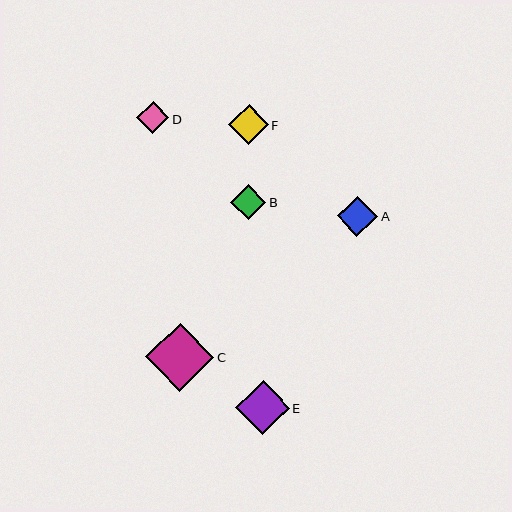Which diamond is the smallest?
Diamond D is the smallest with a size of approximately 32 pixels.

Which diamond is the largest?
Diamond C is the largest with a size of approximately 68 pixels.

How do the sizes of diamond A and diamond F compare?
Diamond A and diamond F are approximately the same size.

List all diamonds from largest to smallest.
From largest to smallest: C, E, A, F, B, D.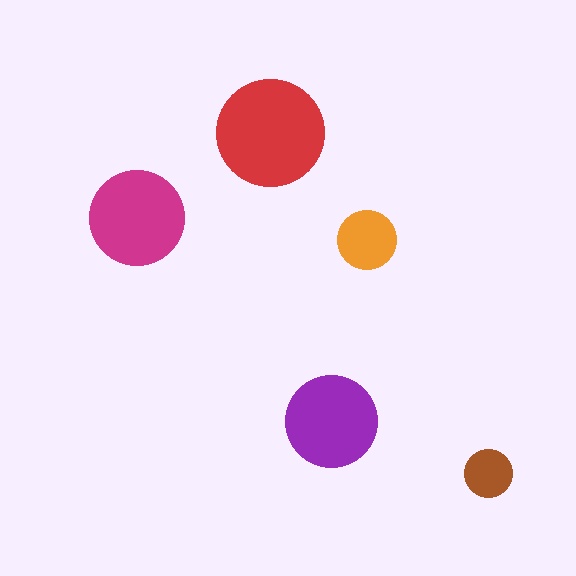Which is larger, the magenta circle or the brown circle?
The magenta one.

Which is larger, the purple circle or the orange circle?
The purple one.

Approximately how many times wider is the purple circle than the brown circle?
About 2 times wider.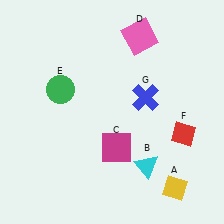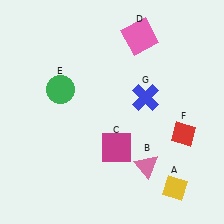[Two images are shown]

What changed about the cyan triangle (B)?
In Image 1, B is cyan. In Image 2, it changed to pink.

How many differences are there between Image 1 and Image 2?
There is 1 difference between the two images.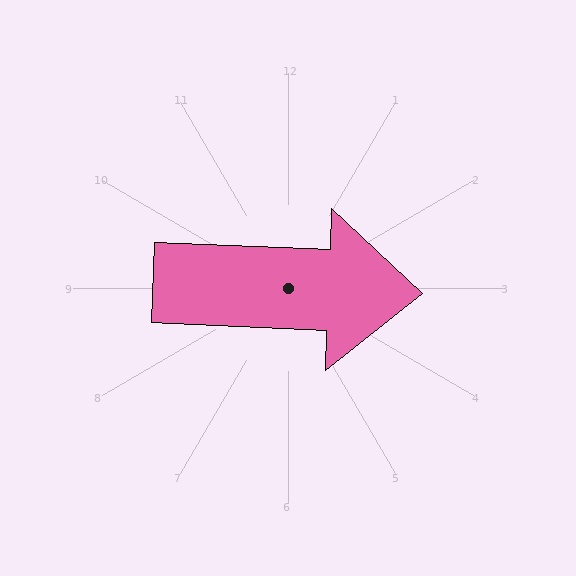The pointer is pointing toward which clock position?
Roughly 3 o'clock.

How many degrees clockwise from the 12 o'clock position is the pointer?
Approximately 92 degrees.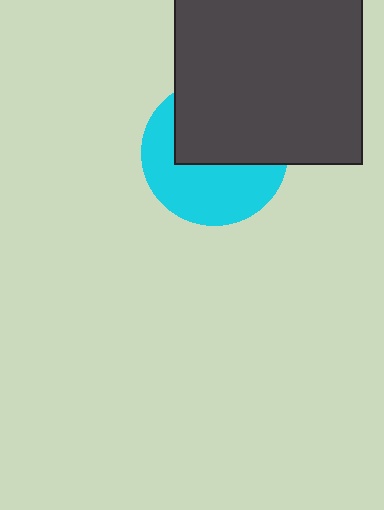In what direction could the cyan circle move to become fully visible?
The cyan circle could move down. That would shift it out from behind the dark gray square entirely.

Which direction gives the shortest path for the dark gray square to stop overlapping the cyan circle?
Moving up gives the shortest separation.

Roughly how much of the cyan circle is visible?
About half of it is visible (roughly 50%).